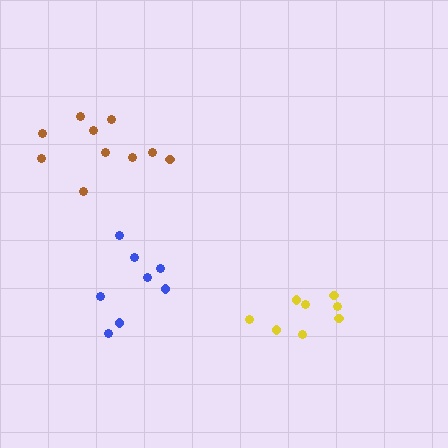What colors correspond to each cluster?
The clusters are colored: brown, blue, yellow.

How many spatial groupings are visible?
There are 3 spatial groupings.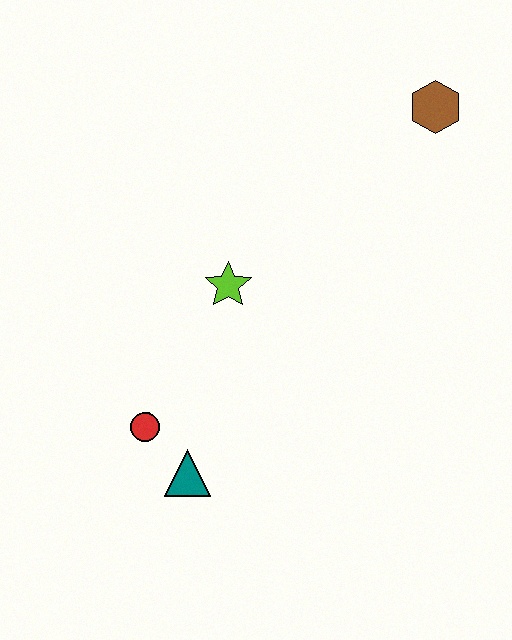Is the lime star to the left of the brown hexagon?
Yes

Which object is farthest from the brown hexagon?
The teal triangle is farthest from the brown hexagon.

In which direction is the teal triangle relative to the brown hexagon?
The teal triangle is below the brown hexagon.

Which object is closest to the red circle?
The teal triangle is closest to the red circle.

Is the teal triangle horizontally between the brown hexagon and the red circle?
Yes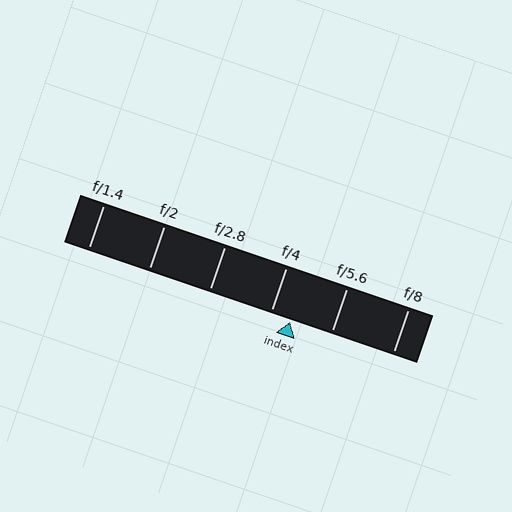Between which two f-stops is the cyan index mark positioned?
The index mark is between f/4 and f/5.6.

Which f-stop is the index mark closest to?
The index mark is closest to f/4.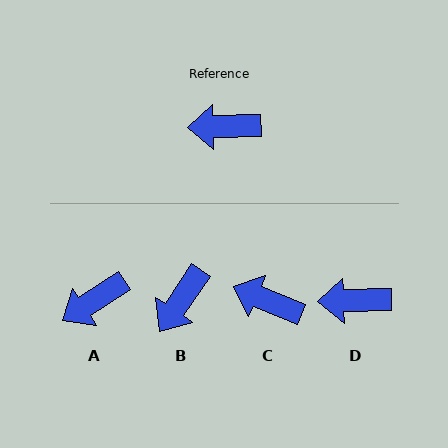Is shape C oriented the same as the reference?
No, it is off by about 24 degrees.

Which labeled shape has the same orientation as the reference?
D.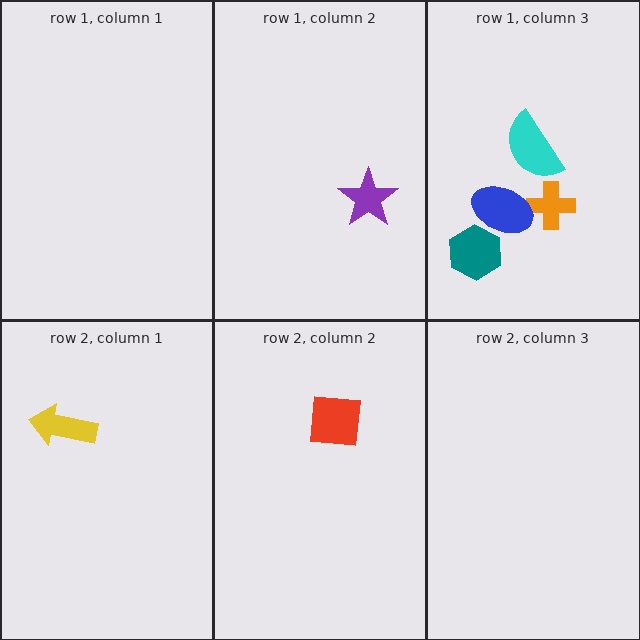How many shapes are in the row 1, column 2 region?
1.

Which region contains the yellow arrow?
The row 2, column 1 region.